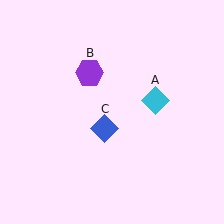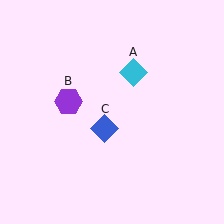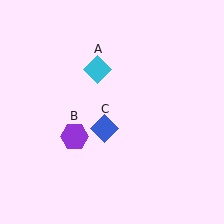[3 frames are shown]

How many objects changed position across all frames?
2 objects changed position: cyan diamond (object A), purple hexagon (object B).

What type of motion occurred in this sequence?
The cyan diamond (object A), purple hexagon (object B) rotated counterclockwise around the center of the scene.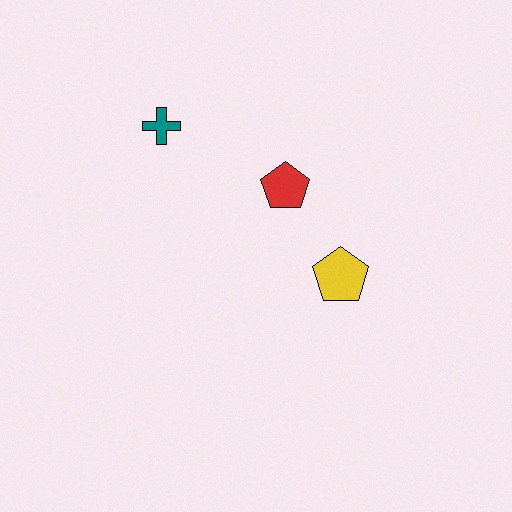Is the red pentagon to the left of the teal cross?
No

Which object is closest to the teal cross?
The red pentagon is closest to the teal cross.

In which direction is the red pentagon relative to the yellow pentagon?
The red pentagon is above the yellow pentagon.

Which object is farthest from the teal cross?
The yellow pentagon is farthest from the teal cross.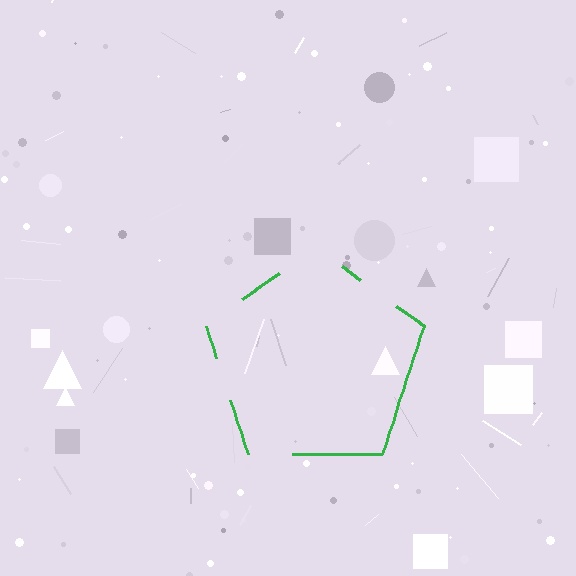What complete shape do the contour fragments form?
The contour fragments form a pentagon.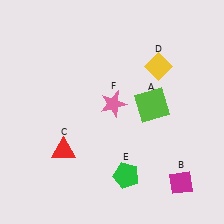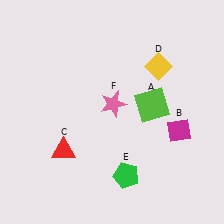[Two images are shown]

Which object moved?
The magenta diamond (B) moved up.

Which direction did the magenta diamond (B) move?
The magenta diamond (B) moved up.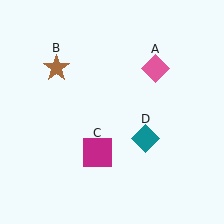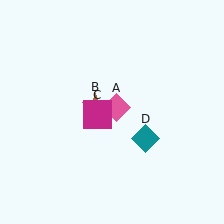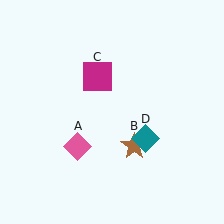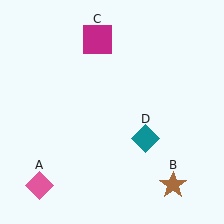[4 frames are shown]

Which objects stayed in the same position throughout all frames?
Teal diamond (object D) remained stationary.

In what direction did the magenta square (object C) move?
The magenta square (object C) moved up.